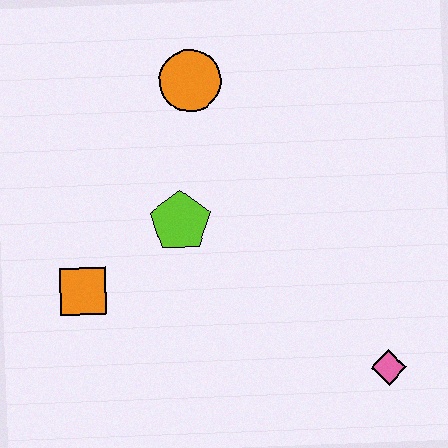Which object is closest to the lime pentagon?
The orange square is closest to the lime pentagon.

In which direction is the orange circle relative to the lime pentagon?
The orange circle is above the lime pentagon.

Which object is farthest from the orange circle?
The pink diamond is farthest from the orange circle.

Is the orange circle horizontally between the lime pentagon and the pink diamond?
Yes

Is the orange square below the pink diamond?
No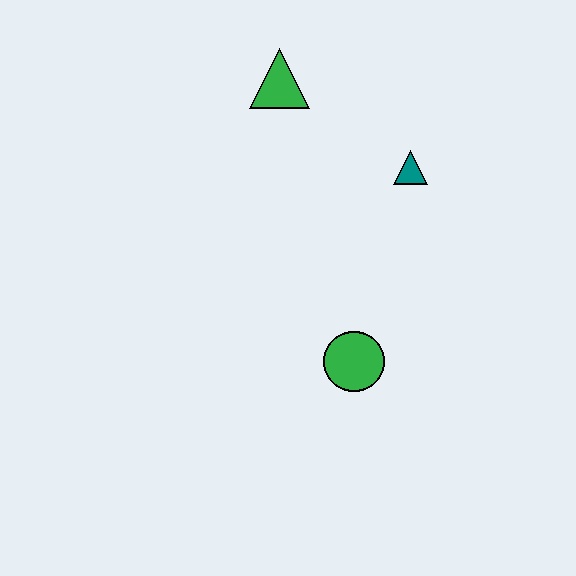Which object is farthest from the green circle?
The green triangle is farthest from the green circle.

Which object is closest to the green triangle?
The teal triangle is closest to the green triangle.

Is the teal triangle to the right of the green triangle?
Yes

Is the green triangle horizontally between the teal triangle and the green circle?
No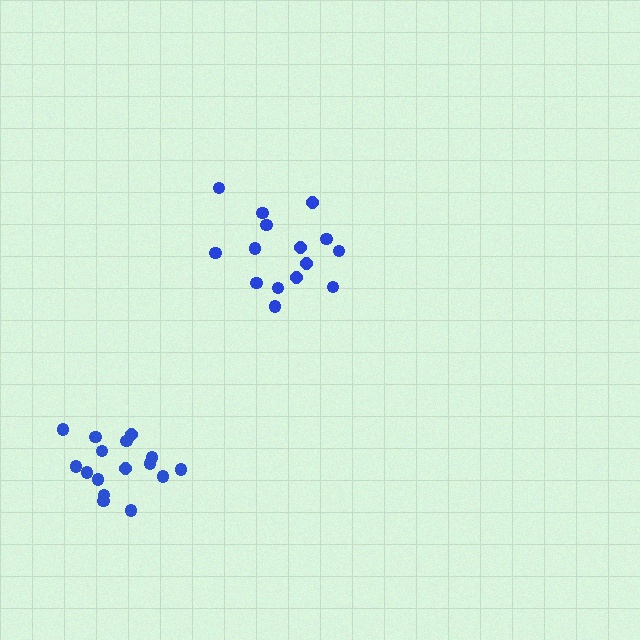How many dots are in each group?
Group 1: 15 dots, Group 2: 16 dots (31 total).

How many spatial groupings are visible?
There are 2 spatial groupings.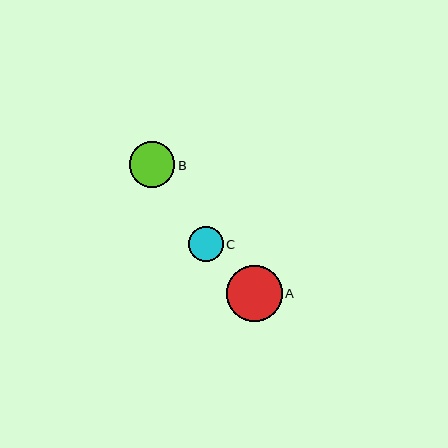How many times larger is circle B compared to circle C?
Circle B is approximately 1.3 times the size of circle C.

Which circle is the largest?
Circle A is the largest with a size of approximately 56 pixels.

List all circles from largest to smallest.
From largest to smallest: A, B, C.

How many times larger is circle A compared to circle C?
Circle A is approximately 1.6 times the size of circle C.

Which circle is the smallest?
Circle C is the smallest with a size of approximately 35 pixels.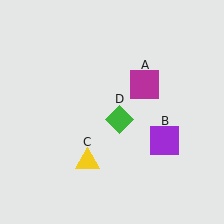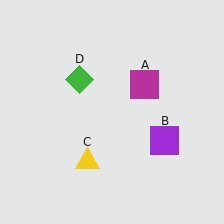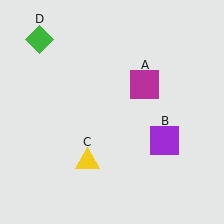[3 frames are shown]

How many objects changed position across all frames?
1 object changed position: green diamond (object D).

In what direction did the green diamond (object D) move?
The green diamond (object D) moved up and to the left.